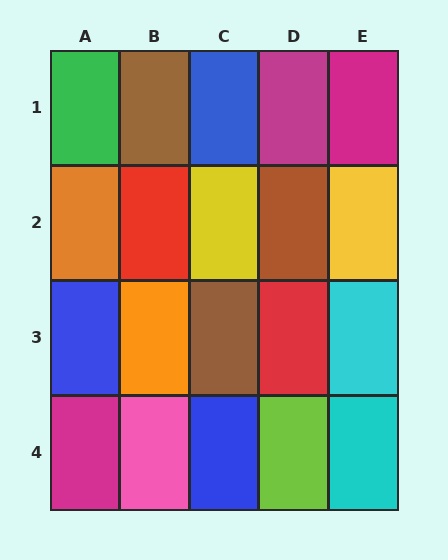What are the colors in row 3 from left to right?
Blue, orange, brown, red, cyan.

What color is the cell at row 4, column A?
Magenta.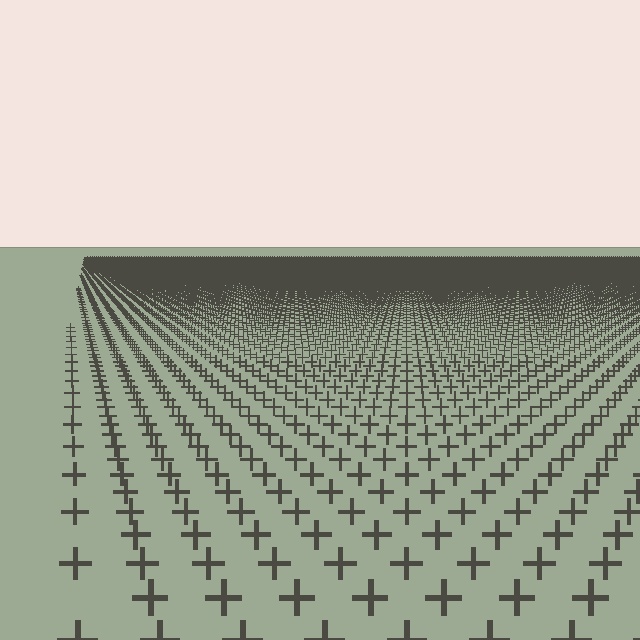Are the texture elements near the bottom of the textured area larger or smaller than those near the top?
Larger. Near the bottom, elements are closer to the viewer and appear at a bigger on-screen size.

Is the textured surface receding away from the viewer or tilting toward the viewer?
The surface is receding away from the viewer. Texture elements get smaller and denser toward the top.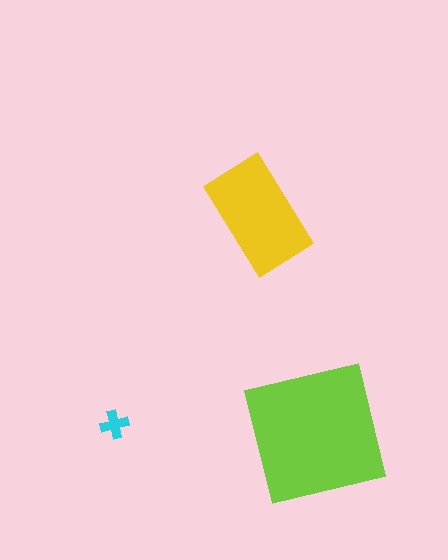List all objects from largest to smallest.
The lime square, the yellow rectangle, the cyan cross.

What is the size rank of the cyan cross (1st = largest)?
3rd.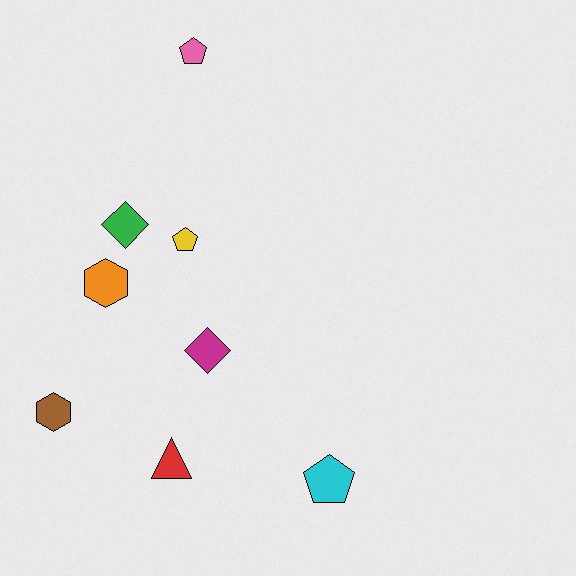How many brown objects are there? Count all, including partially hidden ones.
There is 1 brown object.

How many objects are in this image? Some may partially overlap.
There are 8 objects.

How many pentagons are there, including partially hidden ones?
There are 3 pentagons.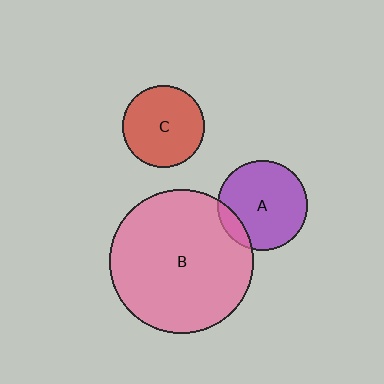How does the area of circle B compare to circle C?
Approximately 3.0 times.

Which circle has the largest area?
Circle B (pink).